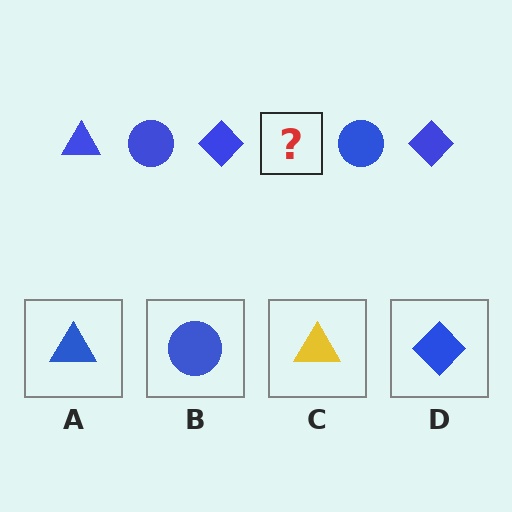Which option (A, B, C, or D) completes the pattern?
A.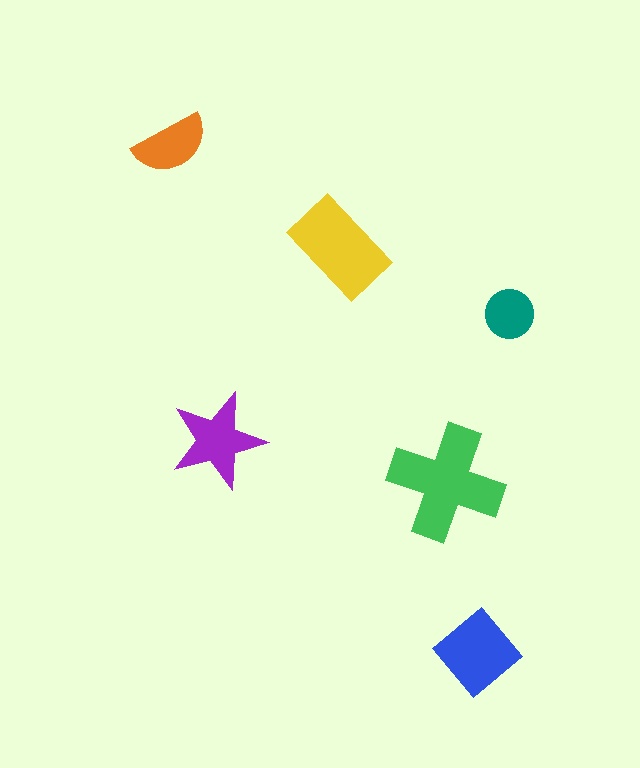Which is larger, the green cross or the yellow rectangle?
The green cross.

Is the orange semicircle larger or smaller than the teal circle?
Larger.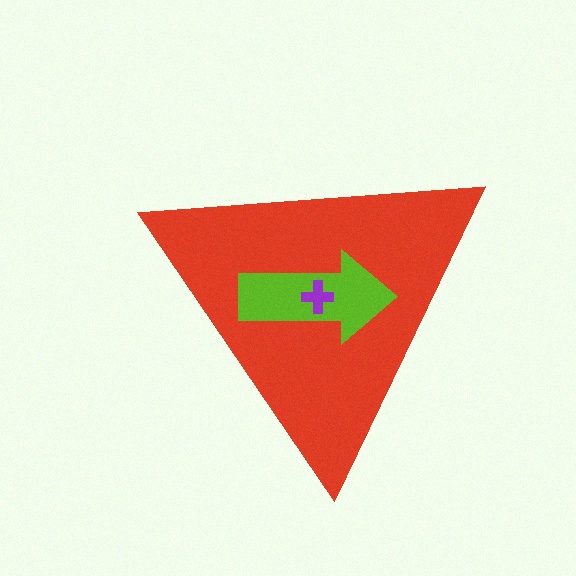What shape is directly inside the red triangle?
The lime arrow.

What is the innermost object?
The purple cross.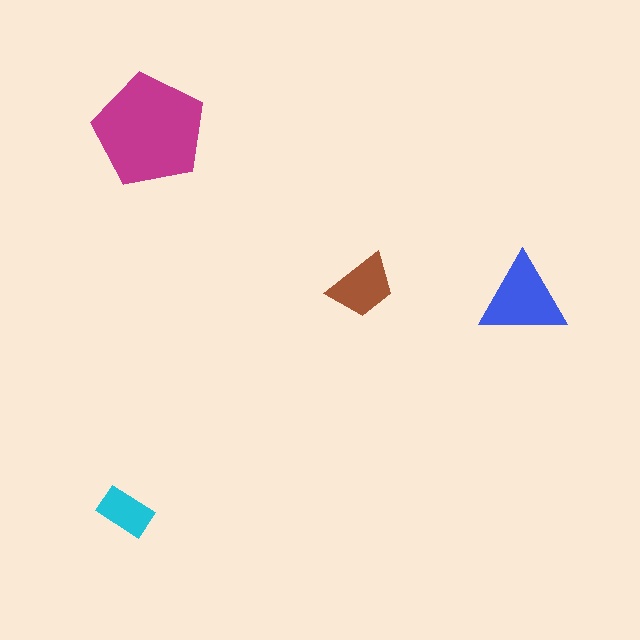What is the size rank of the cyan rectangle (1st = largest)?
4th.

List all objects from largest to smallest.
The magenta pentagon, the blue triangle, the brown trapezoid, the cyan rectangle.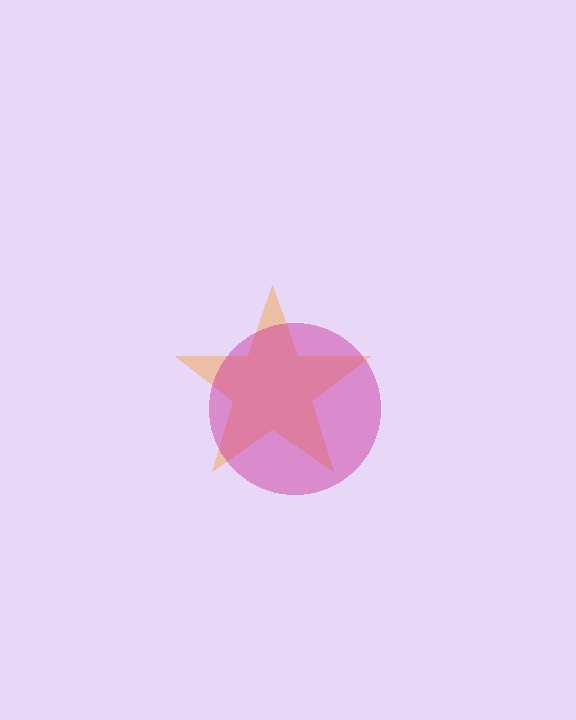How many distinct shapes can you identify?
There are 2 distinct shapes: an orange star, a magenta circle.